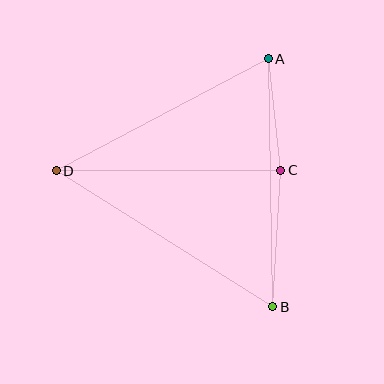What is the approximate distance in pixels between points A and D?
The distance between A and D is approximately 240 pixels.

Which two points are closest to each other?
Points A and C are closest to each other.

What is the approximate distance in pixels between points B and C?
The distance between B and C is approximately 137 pixels.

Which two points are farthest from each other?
Points B and D are farthest from each other.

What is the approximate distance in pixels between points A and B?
The distance between A and B is approximately 248 pixels.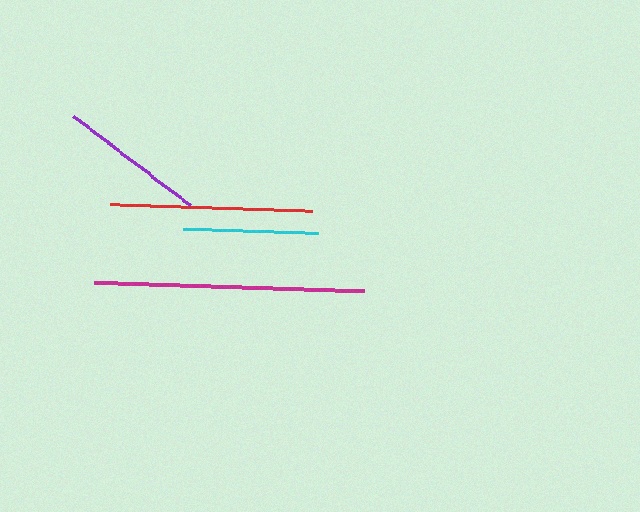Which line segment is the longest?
The magenta line is the longest at approximately 270 pixels.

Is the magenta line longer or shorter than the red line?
The magenta line is longer than the red line.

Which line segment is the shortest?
The cyan line is the shortest at approximately 135 pixels.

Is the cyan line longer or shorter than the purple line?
The purple line is longer than the cyan line.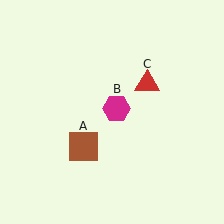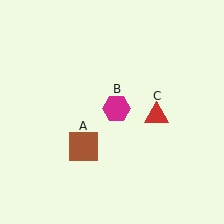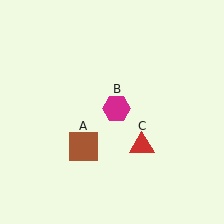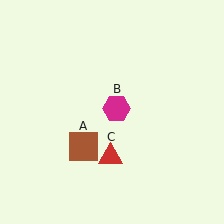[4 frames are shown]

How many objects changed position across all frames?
1 object changed position: red triangle (object C).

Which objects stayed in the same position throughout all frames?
Brown square (object A) and magenta hexagon (object B) remained stationary.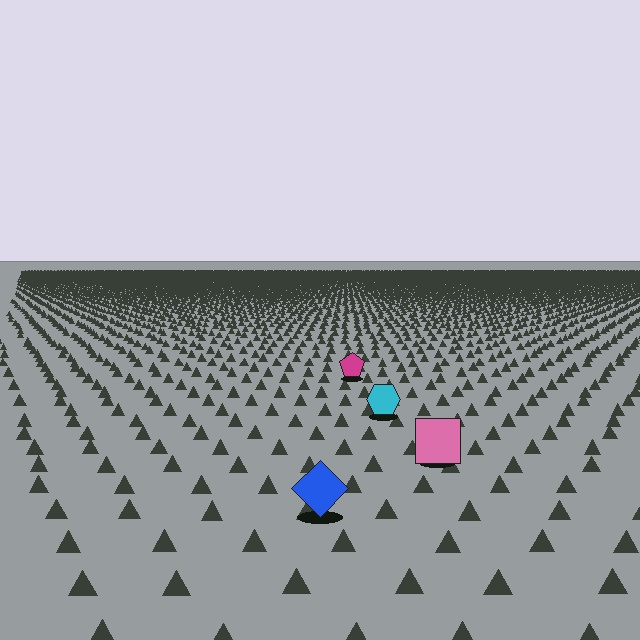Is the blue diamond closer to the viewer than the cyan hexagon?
Yes. The blue diamond is closer — you can tell from the texture gradient: the ground texture is coarser near it.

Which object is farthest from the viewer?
The magenta pentagon is farthest from the viewer. It appears smaller and the ground texture around it is denser.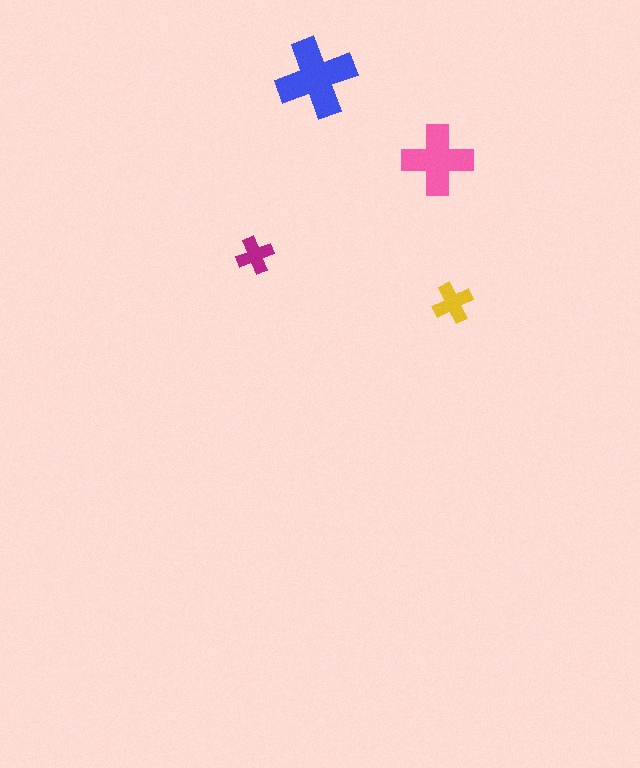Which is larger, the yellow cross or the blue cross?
The blue one.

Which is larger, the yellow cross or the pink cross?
The pink one.